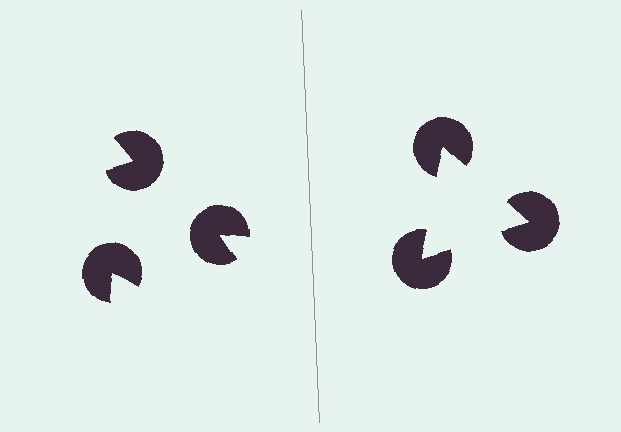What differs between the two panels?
The pac-man discs are positioned identically on both sides; only the wedge orientations differ. On the right they align to a triangle; on the left they are misaligned.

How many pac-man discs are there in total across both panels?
6 — 3 on each side.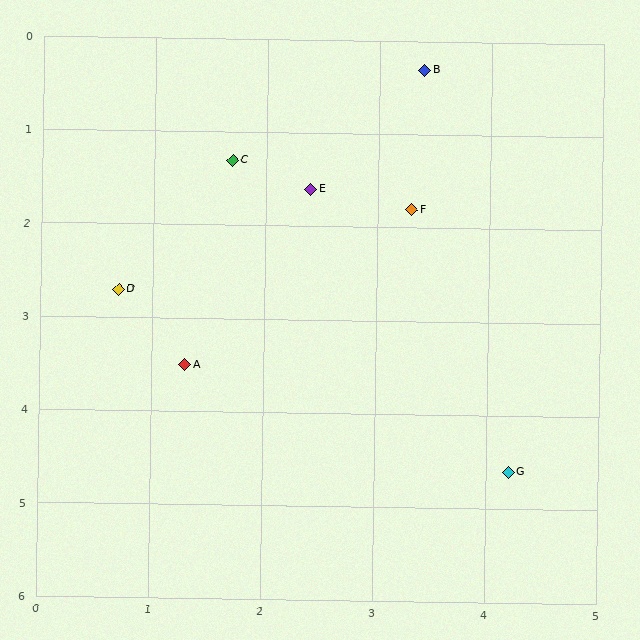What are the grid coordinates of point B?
Point B is at approximately (3.4, 0.3).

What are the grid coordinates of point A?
Point A is at approximately (1.3, 3.5).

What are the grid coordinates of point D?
Point D is at approximately (0.7, 2.7).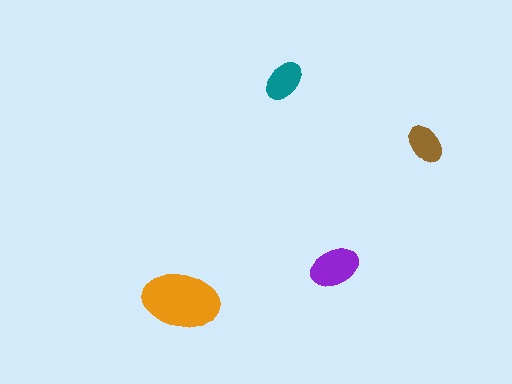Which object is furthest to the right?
The brown ellipse is rightmost.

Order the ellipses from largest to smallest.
the orange one, the purple one, the teal one, the brown one.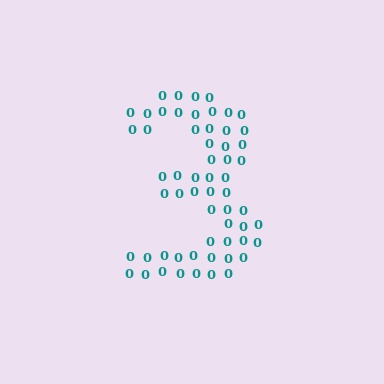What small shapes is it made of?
It is made of small digit 0's.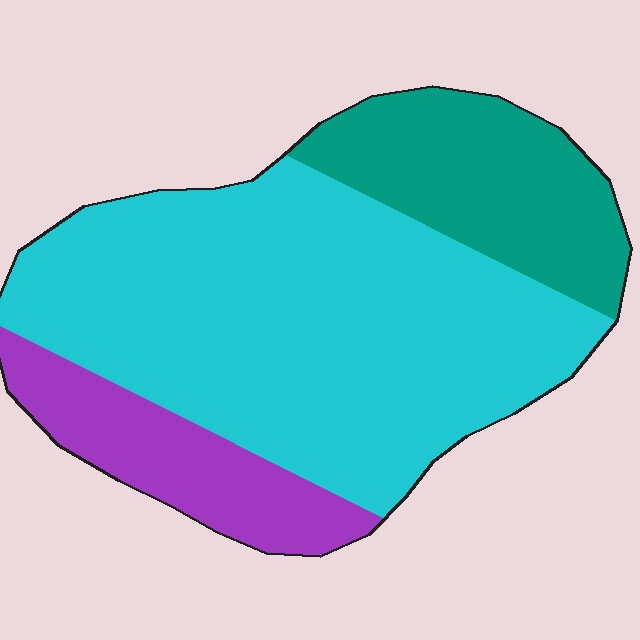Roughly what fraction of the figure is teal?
Teal covers around 20% of the figure.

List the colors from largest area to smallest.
From largest to smallest: cyan, teal, purple.